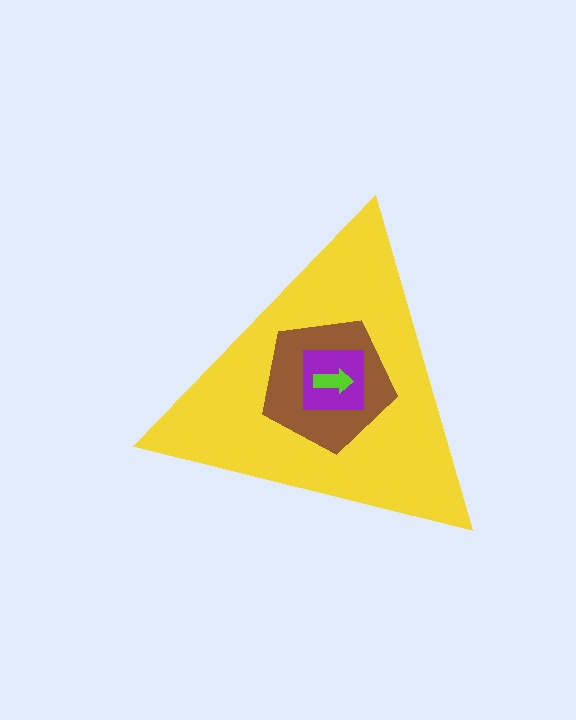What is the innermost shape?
The lime arrow.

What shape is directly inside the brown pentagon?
The purple square.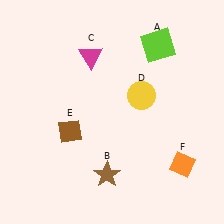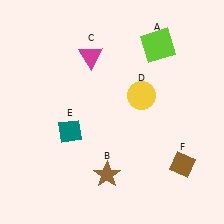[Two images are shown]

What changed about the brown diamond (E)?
In Image 1, E is brown. In Image 2, it changed to teal.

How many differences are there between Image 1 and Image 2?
There are 2 differences between the two images.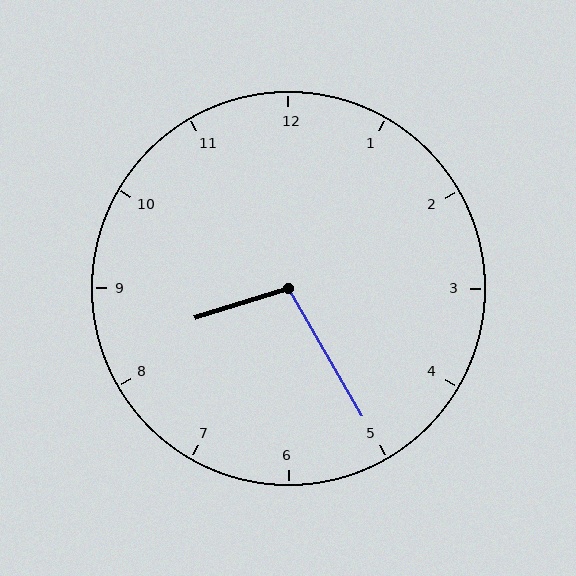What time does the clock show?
8:25.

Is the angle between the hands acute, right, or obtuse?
It is obtuse.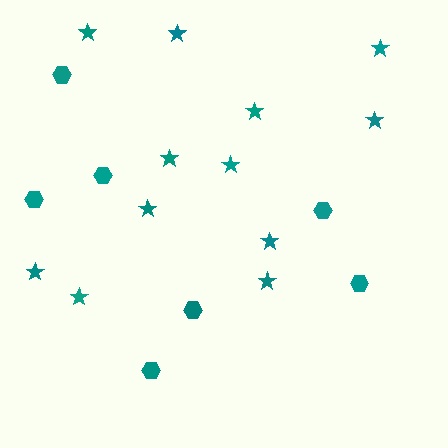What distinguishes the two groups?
There are 2 groups: one group of stars (12) and one group of hexagons (7).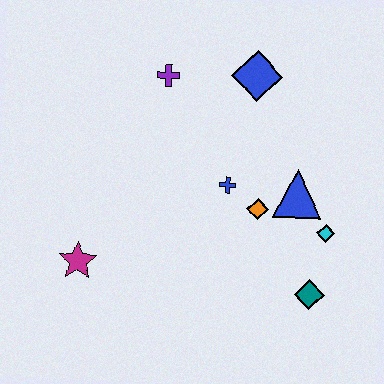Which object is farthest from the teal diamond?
The purple cross is farthest from the teal diamond.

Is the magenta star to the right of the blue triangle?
No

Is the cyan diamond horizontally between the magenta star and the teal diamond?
No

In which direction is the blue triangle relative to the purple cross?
The blue triangle is to the right of the purple cross.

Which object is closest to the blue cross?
The orange diamond is closest to the blue cross.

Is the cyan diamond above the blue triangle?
No